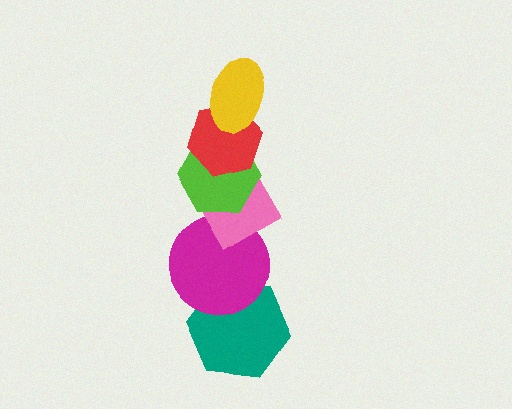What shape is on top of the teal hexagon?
The magenta circle is on top of the teal hexagon.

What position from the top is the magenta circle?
The magenta circle is 5th from the top.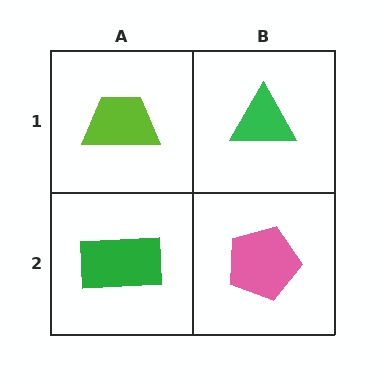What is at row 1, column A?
A lime trapezoid.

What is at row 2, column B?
A pink pentagon.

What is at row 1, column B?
A green triangle.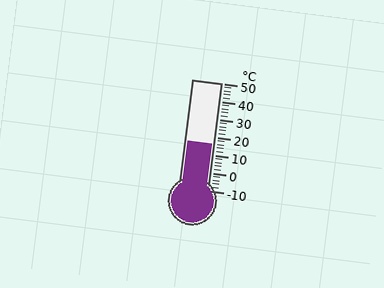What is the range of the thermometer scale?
The thermometer scale ranges from -10°C to 50°C.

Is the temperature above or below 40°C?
The temperature is below 40°C.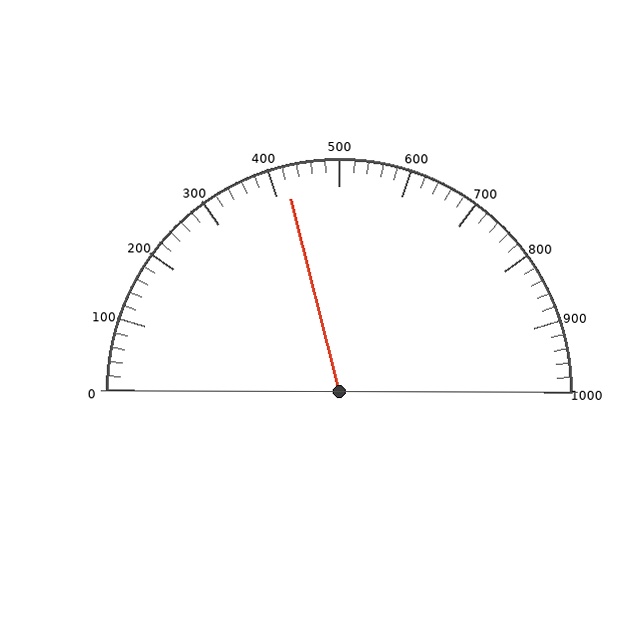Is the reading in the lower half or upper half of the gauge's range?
The reading is in the lower half of the range (0 to 1000).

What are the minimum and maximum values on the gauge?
The gauge ranges from 0 to 1000.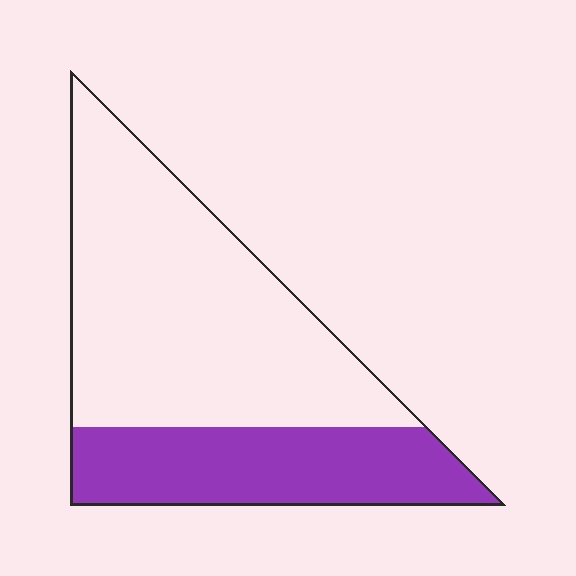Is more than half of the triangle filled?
No.